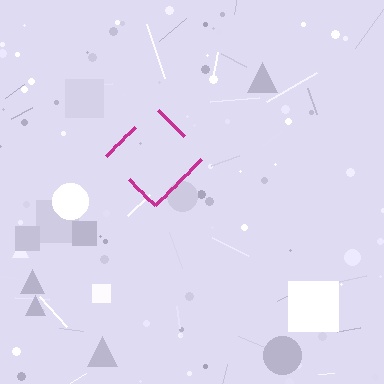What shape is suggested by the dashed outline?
The dashed outline suggests a diamond.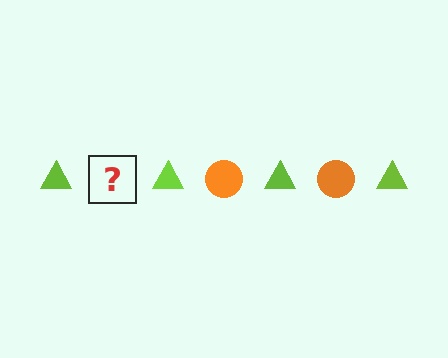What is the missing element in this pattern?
The missing element is an orange circle.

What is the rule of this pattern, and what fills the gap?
The rule is that the pattern alternates between lime triangle and orange circle. The gap should be filled with an orange circle.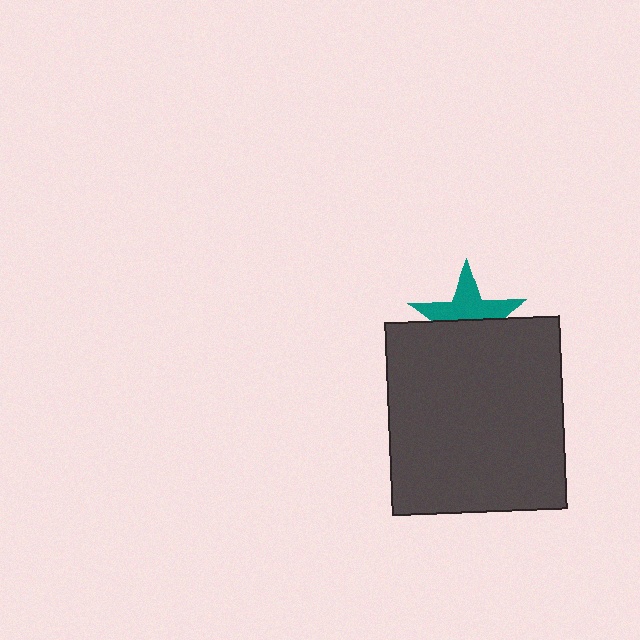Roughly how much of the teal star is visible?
About half of it is visible (roughly 51%).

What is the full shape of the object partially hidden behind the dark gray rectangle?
The partially hidden object is a teal star.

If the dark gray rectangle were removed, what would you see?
You would see the complete teal star.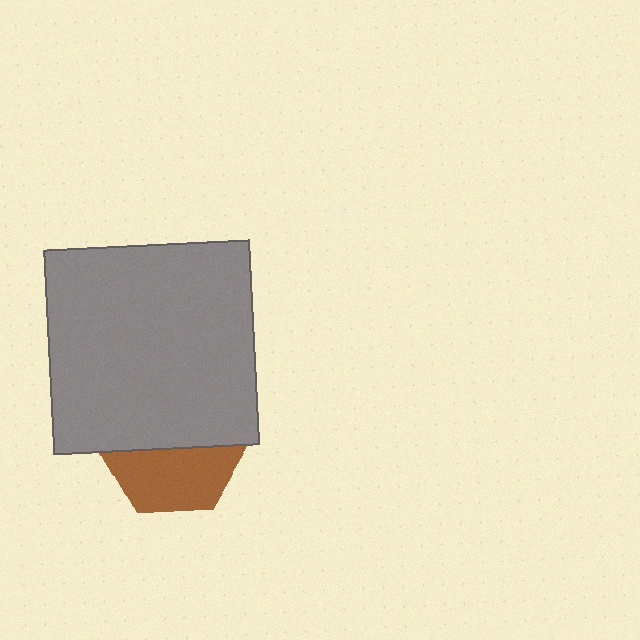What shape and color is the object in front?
The object in front is a gray square.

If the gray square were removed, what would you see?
You would see the complete brown hexagon.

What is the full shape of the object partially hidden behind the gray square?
The partially hidden object is a brown hexagon.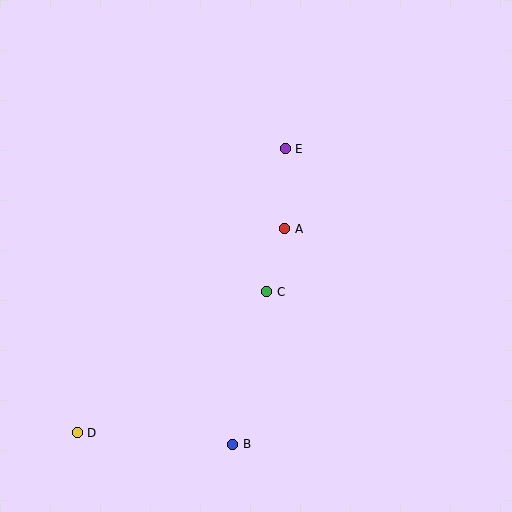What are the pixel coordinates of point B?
Point B is at (233, 444).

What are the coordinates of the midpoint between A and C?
The midpoint between A and C is at (276, 260).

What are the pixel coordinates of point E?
Point E is at (285, 149).